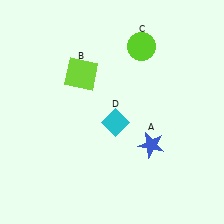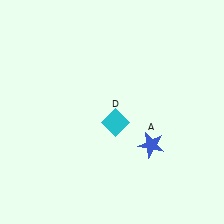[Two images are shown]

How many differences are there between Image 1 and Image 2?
There are 2 differences between the two images.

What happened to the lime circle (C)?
The lime circle (C) was removed in Image 2. It was in the top-right area of Image 1.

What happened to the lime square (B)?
The lime square (B) was removed in Image 2. It was in the top-left area of Image 1.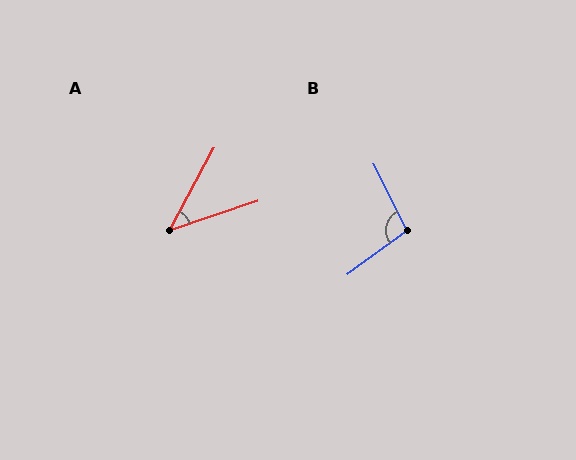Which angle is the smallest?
A, at approximately 43 degrees.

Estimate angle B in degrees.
Approximately 99 degrees.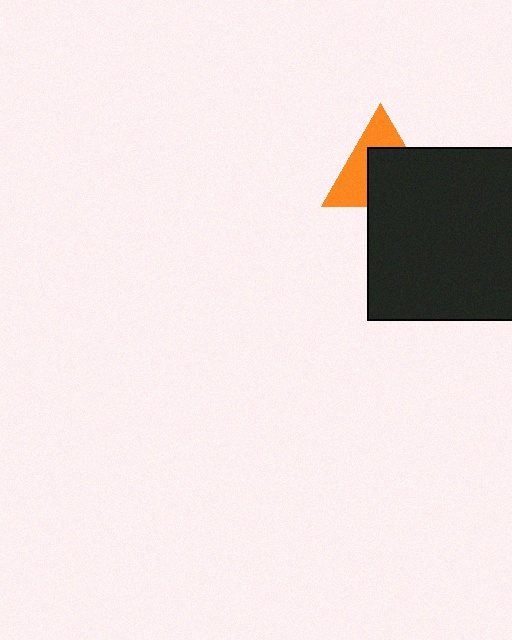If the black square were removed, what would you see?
You would see the complete orange triangle.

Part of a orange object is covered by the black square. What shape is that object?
It is a triangle.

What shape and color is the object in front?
The object in front is a black square.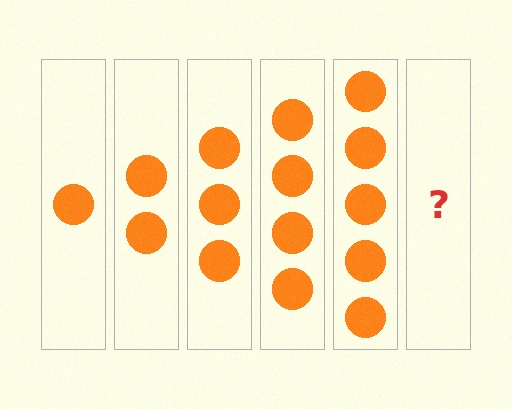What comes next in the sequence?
The next element should be 6 circles.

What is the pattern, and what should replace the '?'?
The pattern is that each step adds one more circle. The '?' should be 6 circles.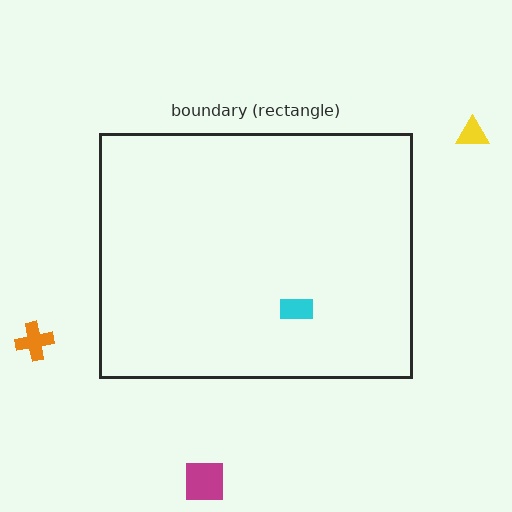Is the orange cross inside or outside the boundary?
Outside.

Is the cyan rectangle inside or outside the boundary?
Inside.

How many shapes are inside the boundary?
1 inside, 3 outside.